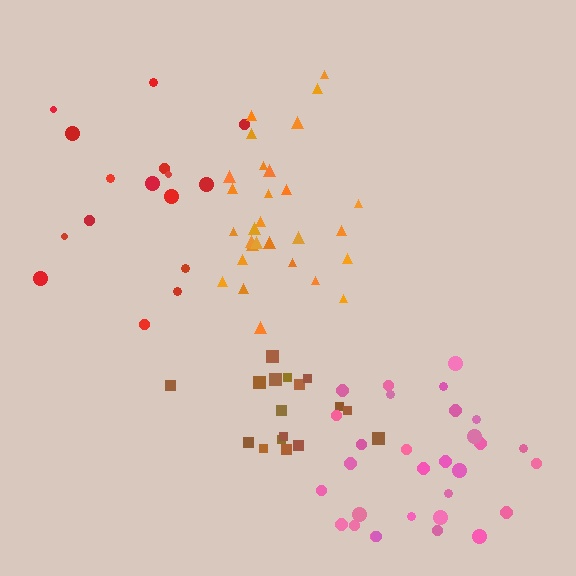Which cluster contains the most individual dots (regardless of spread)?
Pink (30).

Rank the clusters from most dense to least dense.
brown, orange, pink, red.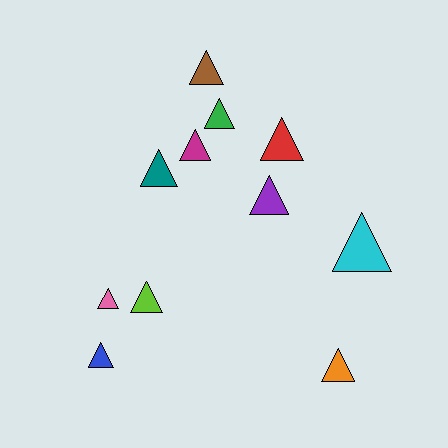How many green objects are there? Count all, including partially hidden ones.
There is 1 green object.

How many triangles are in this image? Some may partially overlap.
There are 11 triangles.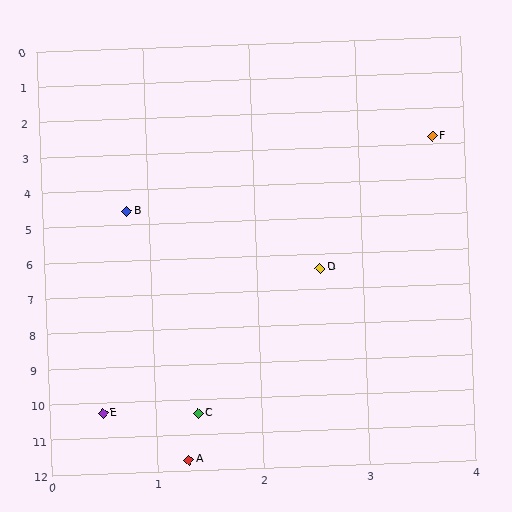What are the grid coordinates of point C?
Point C is at approximately (1.4, 10.4).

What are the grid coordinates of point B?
Point B is at approximately (0.8, 4.6).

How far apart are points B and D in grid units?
Points B and D are about 2.5 grid units apart.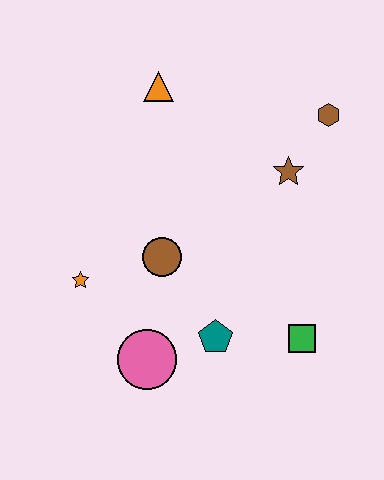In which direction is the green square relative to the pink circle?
The green square is to the right of the pink circle.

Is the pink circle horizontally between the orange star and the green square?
Yes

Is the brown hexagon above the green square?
Yes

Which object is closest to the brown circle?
The orange star is closest to the brown circle.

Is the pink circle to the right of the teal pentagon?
No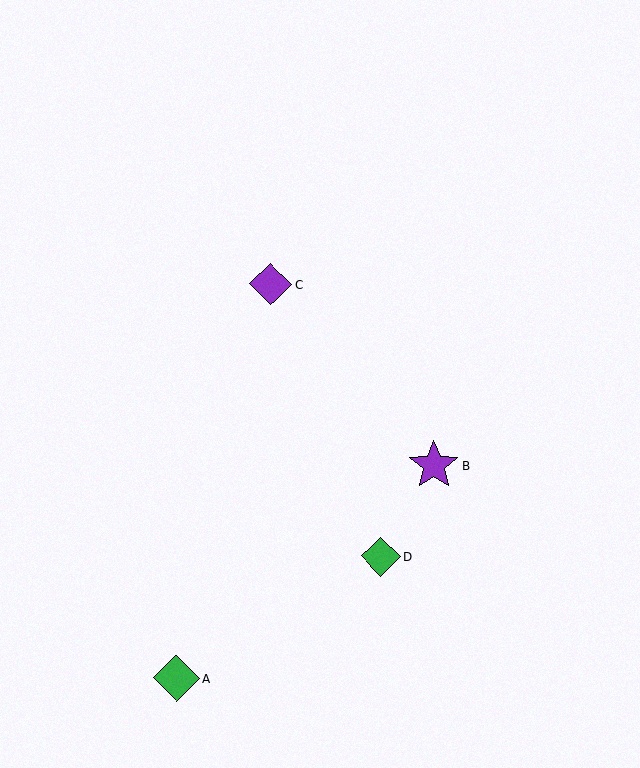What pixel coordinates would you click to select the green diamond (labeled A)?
Click at (177, 678) to select the green diamond A.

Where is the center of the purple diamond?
The center of the purple diamond is at (271, 284).